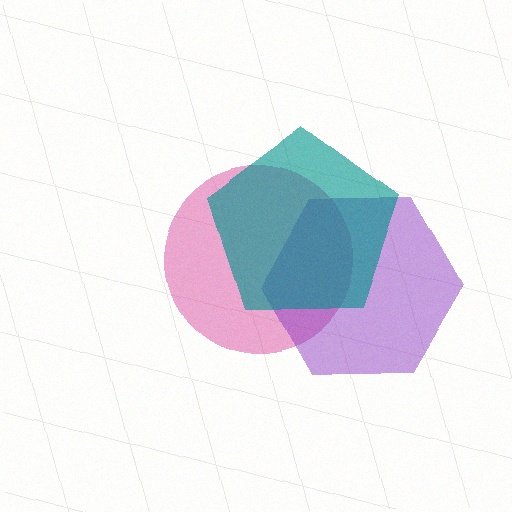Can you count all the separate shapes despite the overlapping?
Yes, there are 3 separate shapes.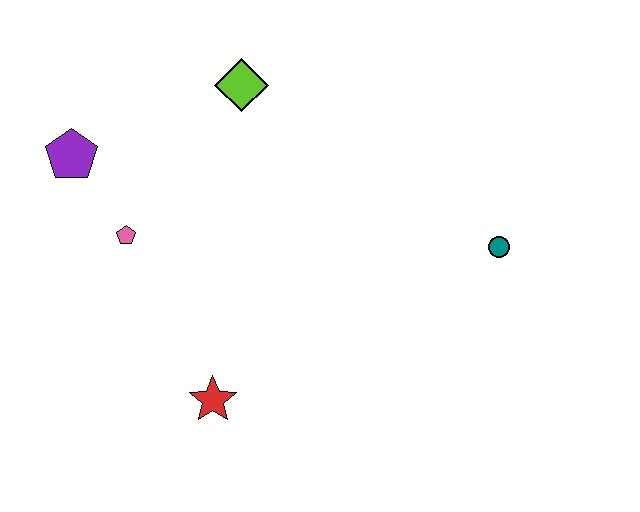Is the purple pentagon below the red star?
No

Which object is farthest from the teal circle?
The purple pentagon is farthest from the teal circle.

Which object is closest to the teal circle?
The lime diamond is closest to the teal circle.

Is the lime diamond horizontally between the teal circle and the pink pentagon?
Yes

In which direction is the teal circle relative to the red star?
The teal circle is to the right of the red star.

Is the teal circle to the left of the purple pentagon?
No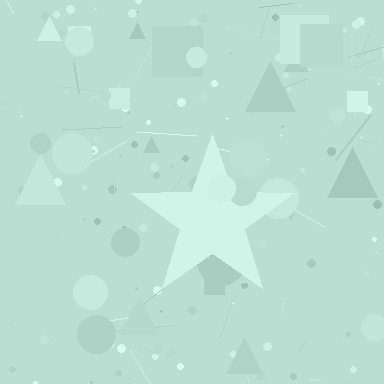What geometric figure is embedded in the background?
A star is embedded in the background.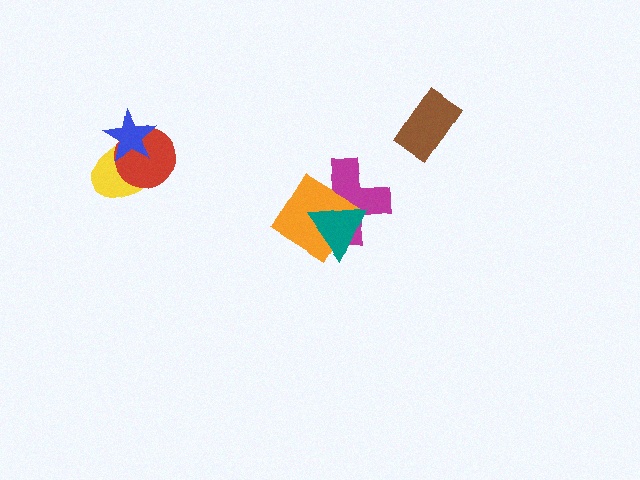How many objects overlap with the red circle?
2 objects overlap with the red circle.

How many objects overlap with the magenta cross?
2 objects overlap with the magenta cross.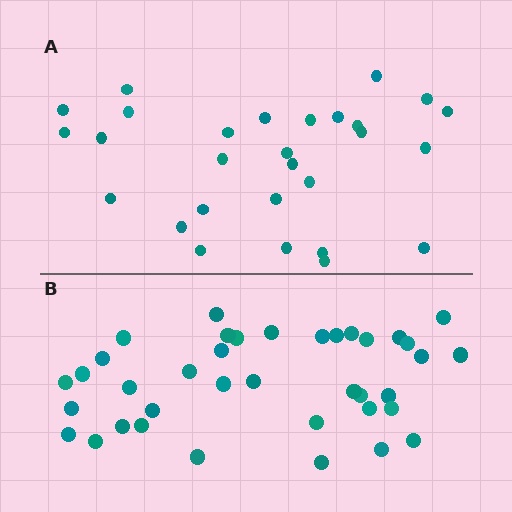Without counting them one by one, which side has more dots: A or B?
Region B (the bottom region) has more dots.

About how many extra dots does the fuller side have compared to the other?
Region B has roughly 10 or so more dots than region A.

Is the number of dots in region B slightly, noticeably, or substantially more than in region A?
Region B has noticeably more, but not dramatically so. The ratio is roughly 1.4 to 1.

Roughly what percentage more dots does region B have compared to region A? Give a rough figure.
About 35% more.